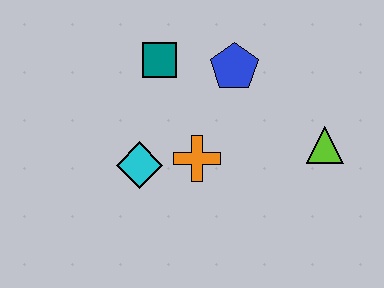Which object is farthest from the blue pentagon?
The cyan diamond is farthest from the blue pentagon.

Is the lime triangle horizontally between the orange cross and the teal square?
No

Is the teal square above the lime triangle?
Yes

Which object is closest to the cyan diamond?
The orange cross is closest to the cyan diamond.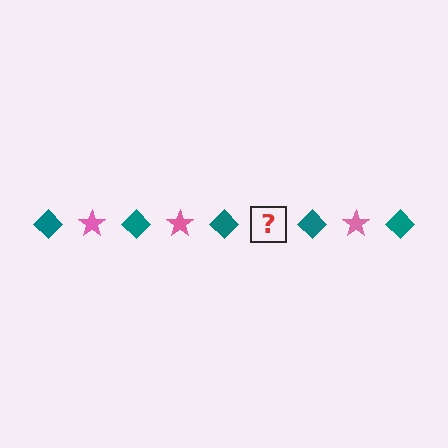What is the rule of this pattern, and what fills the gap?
The rule is that the pattern alternates between teal diamond and pink star. The gap should be filled with a pink star.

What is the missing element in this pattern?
The missing element is a pink star.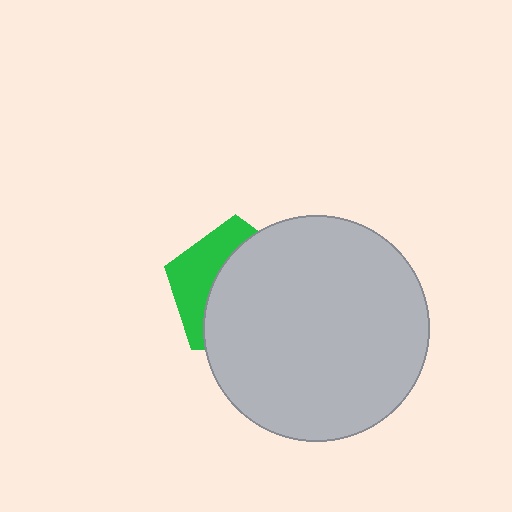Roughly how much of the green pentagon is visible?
A small part of it is visible (roughly 35%).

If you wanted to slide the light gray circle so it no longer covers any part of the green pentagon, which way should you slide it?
Slide it right — that is the most direct way to separate the two shapes.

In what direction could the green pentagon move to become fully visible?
The green pentagon could move left. That would shift it out from behind the light gray circle entirely.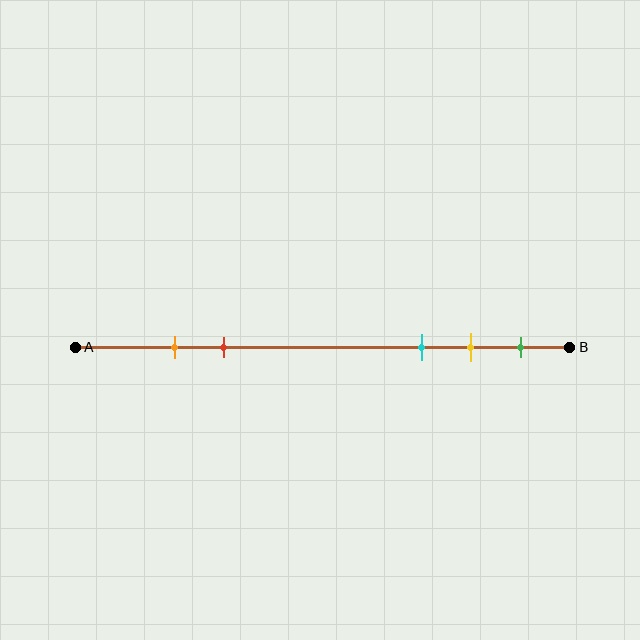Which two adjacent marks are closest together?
The orange and red marks are the closest adjacent pair.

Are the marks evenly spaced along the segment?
No, the marks are not evenly spaced.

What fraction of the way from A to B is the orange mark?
The orange mark is approximately 20% (0.2) of the way from A to B.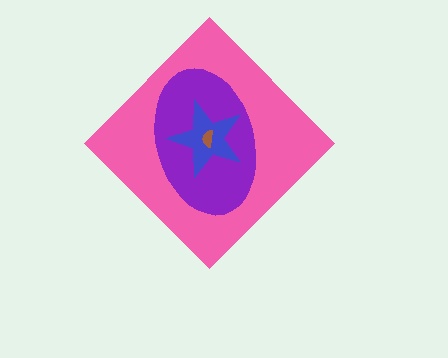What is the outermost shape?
The pink diamond.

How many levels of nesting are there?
4.